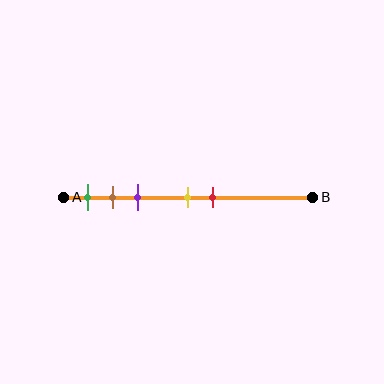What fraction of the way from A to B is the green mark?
The green mark is approximately 10% (0.1) of the way from A to B.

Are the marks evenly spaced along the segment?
No, the marks are not evenly spaced.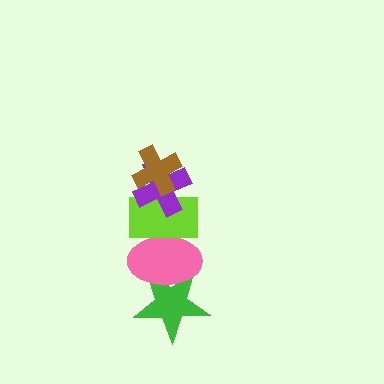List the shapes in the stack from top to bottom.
From top to bottom: the brown cross, the purple cross, the lime rectangle, the pink ellipse, the green star.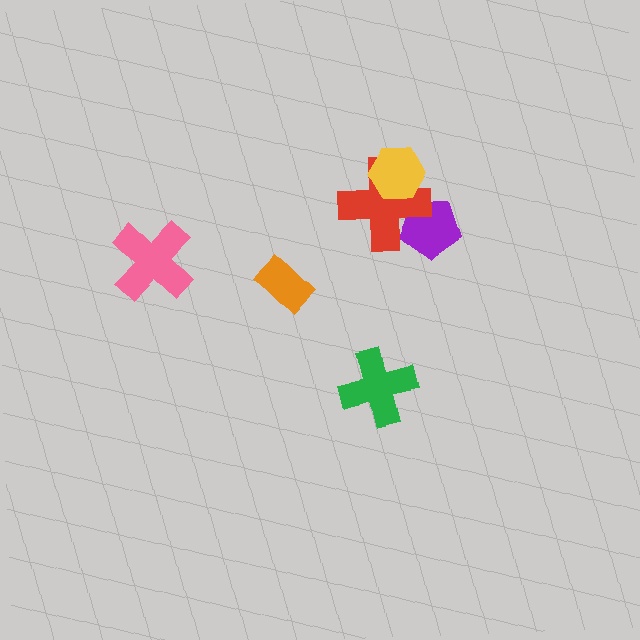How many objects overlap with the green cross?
0 objects overlap with the green cross.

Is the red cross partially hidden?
Yes, it is partially covered by another shape.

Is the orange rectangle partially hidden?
No, no other shape covers it.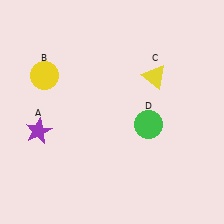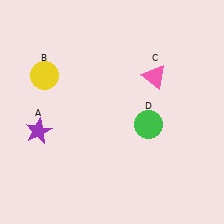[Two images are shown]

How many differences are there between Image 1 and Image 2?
There is 1 difference between the two images.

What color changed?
The triangle (C) changed from yellow in Image 1 to pink in Image 2.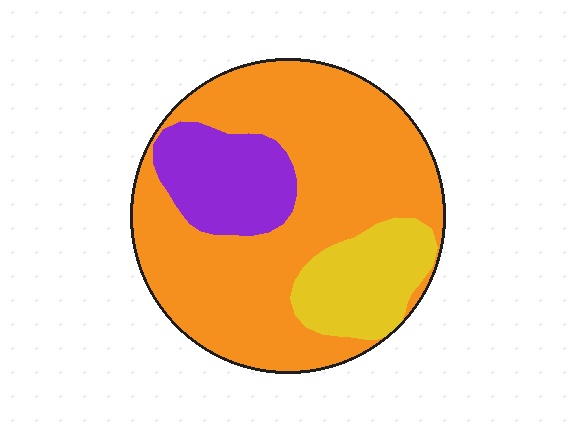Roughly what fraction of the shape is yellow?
Yellow takes up less than a sixth of the shape.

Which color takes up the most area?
Orange, at roughly 70%.